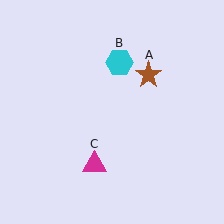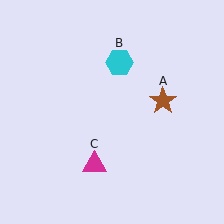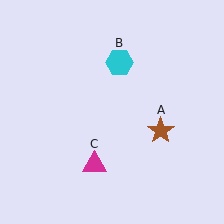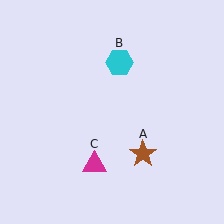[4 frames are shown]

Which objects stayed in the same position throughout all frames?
Cyan hexagon (object B) and magenta triangle (object C) remained stationary.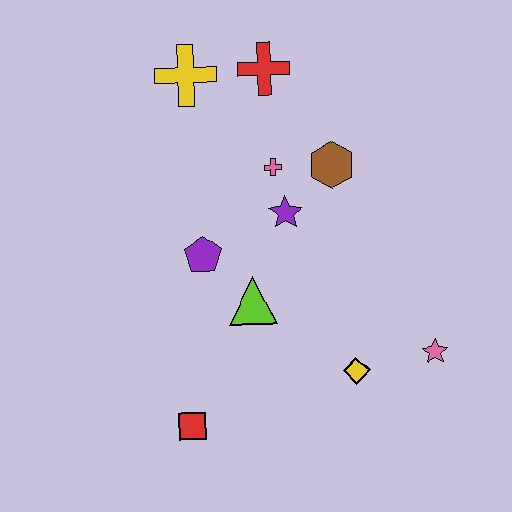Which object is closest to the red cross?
The yellow cross is closest to the red cross.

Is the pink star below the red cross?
Yes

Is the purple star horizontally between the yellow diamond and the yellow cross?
Yes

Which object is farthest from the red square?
The red cross is farthest from the red square.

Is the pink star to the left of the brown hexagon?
No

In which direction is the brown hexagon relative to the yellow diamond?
The brown hexagon is above the yellow diamond.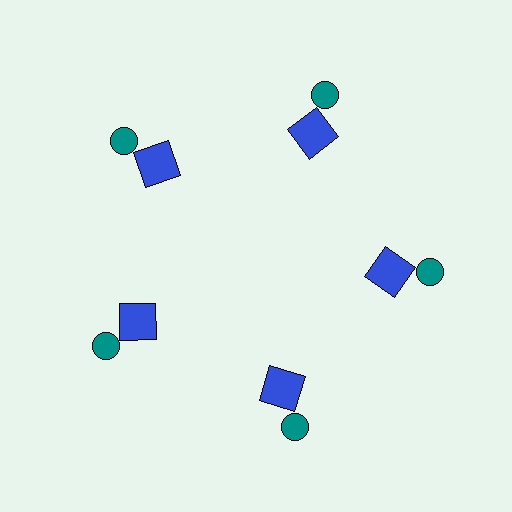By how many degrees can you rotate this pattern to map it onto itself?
The pattern maps onto itself every 72 degrees of rotation.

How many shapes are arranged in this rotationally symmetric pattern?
There are 10 shapes, arranged in 5 groups of 2.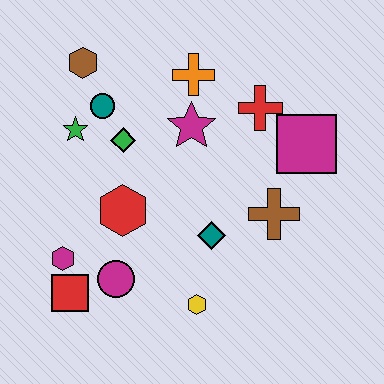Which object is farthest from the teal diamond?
The brown hexagon is farthest from the teal diamond.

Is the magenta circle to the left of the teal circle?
No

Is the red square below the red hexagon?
Yes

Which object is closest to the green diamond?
The teal circle is closest to the green diamond.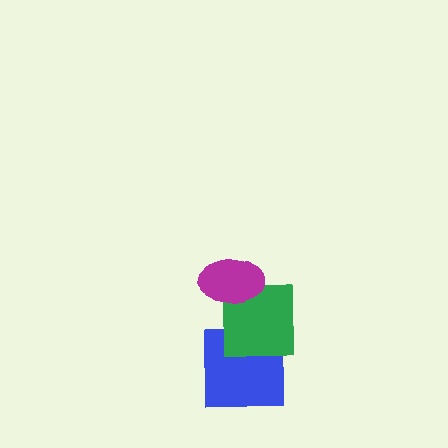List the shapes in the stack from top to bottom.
From top to bottom: the magenta ellipse, the green square, the blue square.